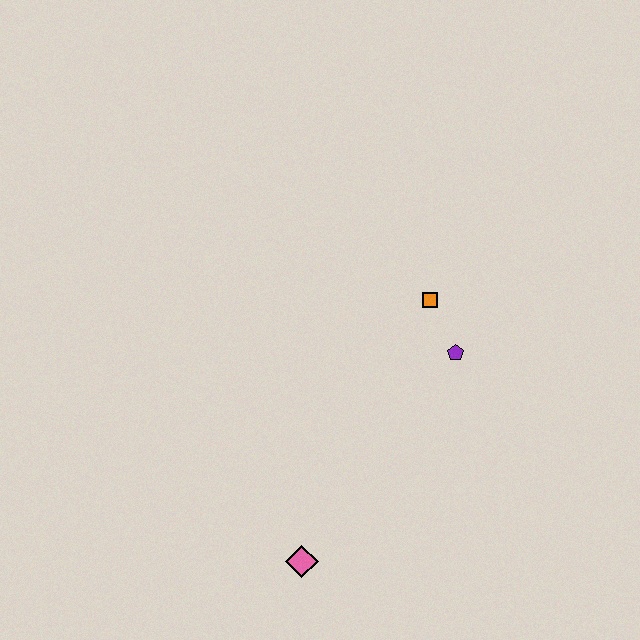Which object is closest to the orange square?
The purple pentagon is closest to the orange square.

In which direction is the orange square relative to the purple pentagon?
The orange square is above the purple pentagon.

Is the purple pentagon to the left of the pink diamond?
No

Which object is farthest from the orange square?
The pink diamond is farthest from the orange square.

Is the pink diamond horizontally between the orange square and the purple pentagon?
No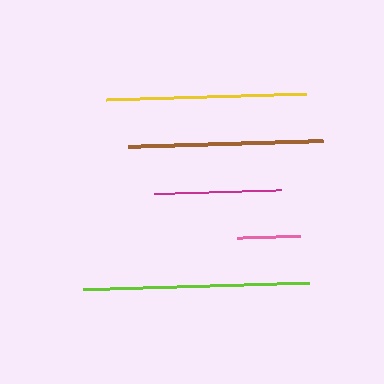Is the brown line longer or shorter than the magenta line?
The brown line is longer than the magenta line.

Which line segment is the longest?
The lime line is the longest at approximately 226 pixels.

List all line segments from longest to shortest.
From longest to shortest: lime, yellow, brown, magenta, pink.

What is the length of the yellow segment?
The yellow segment is approximately 200 pixels long.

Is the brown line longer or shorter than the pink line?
The brown line is longer than the pink line.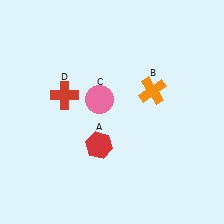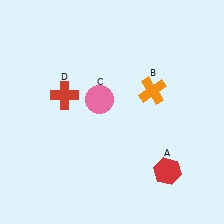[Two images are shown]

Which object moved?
The red hexagon (A) moved right.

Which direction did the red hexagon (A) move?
The red hexagon (A) moved right.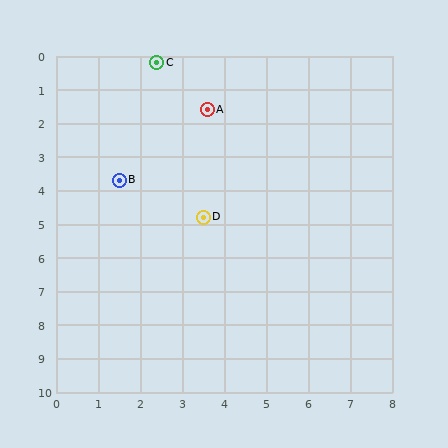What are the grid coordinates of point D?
Point D is at approximately (3.5, 4.8).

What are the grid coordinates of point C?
Point C is at approximately (2.4, 0.2).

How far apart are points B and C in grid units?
Points B and C are about 3.6 grid units apart.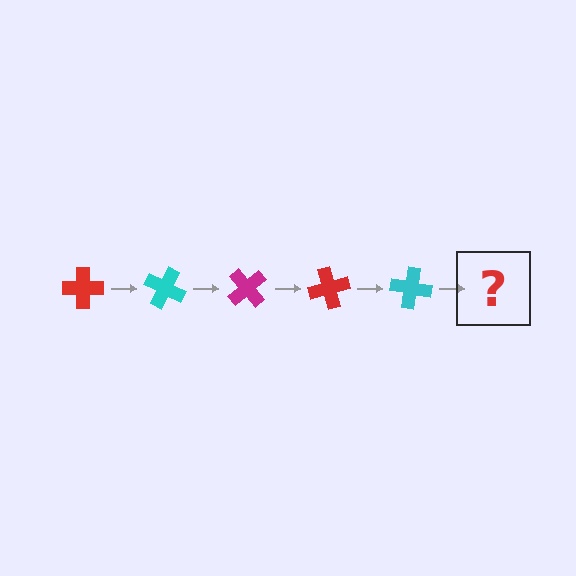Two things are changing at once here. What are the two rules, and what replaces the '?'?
The two rules are that it rotates 25 degrees each step and the color cycles through red, cyan, and magenta. The '?' should be a magenta cross, rotated 125 degrees from the start.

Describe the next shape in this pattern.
It should be a magenta cross, rotated 125 degrees from the start.